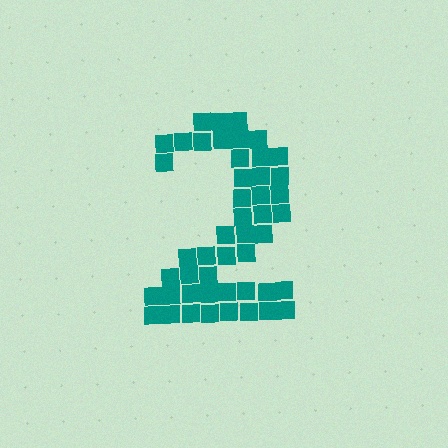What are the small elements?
The small elements are squares.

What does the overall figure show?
The overall figure shows the digit 2.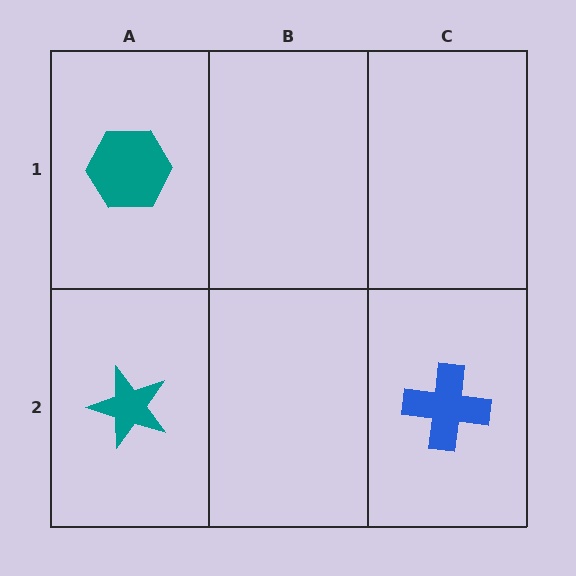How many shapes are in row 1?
1 shape.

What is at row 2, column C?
A blue cross.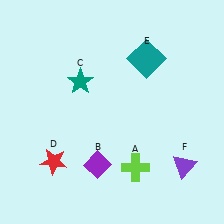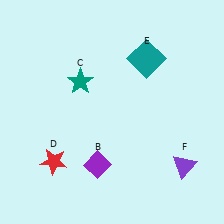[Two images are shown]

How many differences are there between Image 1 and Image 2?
There is 1 difference between the two images.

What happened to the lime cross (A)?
The lime cross (A) was removed in Image 2. It was in the bottom-right area of Image 1.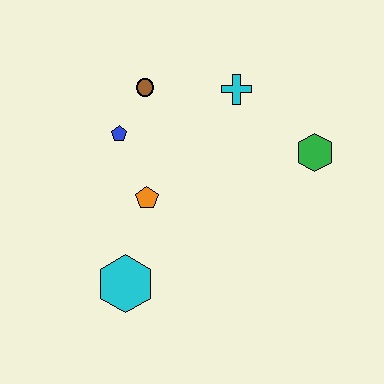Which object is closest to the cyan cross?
The brown circle is closest to the cyan cross.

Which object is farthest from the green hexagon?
The cyan hexagon is farthest from the green hexagon.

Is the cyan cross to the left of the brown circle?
No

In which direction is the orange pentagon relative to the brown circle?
The orange pentagon is below the brown circle.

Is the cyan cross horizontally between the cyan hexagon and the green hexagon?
Yes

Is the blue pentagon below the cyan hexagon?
No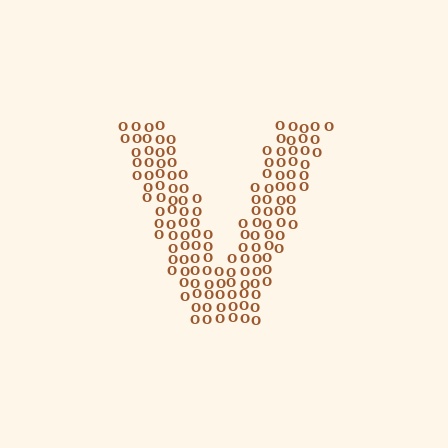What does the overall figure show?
The overall figure shows the letter V.